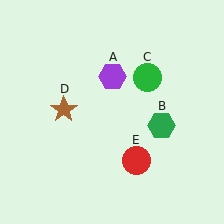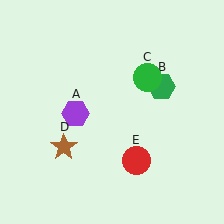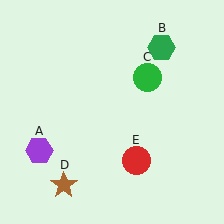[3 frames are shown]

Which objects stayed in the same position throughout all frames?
Green circle (object C) and red circle (object E) remained stationary.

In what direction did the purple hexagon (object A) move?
The purple hexagon (object A) moved down and to the left.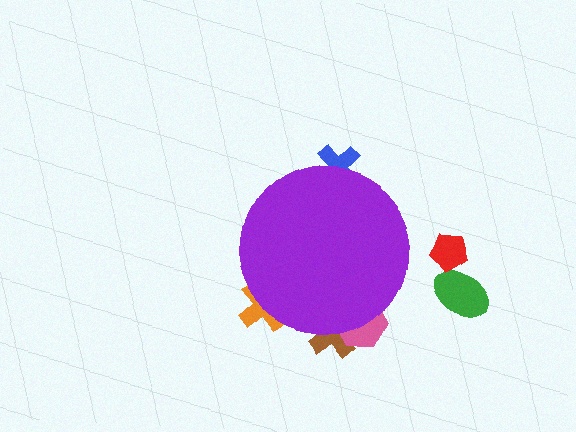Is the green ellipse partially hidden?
No, the green ellipse is fully visible.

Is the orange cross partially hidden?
Yes, the orange cross is partially hidden behind the purple circle.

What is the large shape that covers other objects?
A purple circle.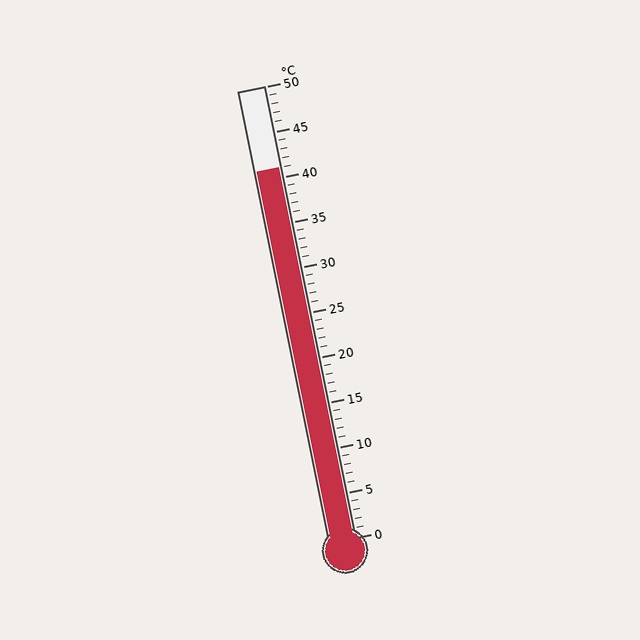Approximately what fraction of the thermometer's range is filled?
The thermometer is filled to approximately 80% of its range.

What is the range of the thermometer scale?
The thermometer scale ranges from 0°C to 50°C.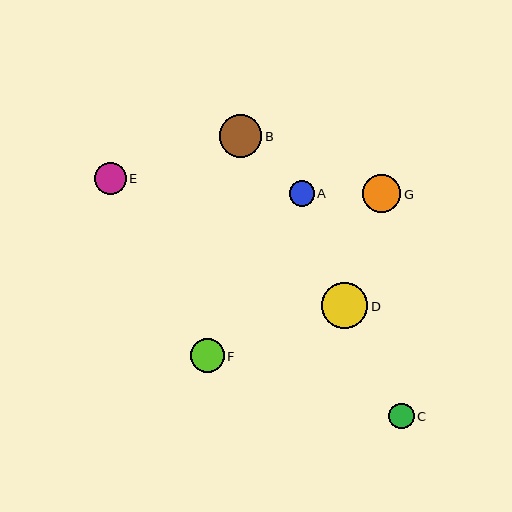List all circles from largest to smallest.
From largest to smallest: D, B, G, F, E, A, C.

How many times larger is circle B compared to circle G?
Circle B is approximately 1.1 times the size of circle G.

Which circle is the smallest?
Circle C is the smallest with a size of approximately 25 pixels.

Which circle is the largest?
Circle D is the largest with a size of approximately 46 pixels.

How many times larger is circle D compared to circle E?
Circle D is approximately 1.4 times the size of circle E.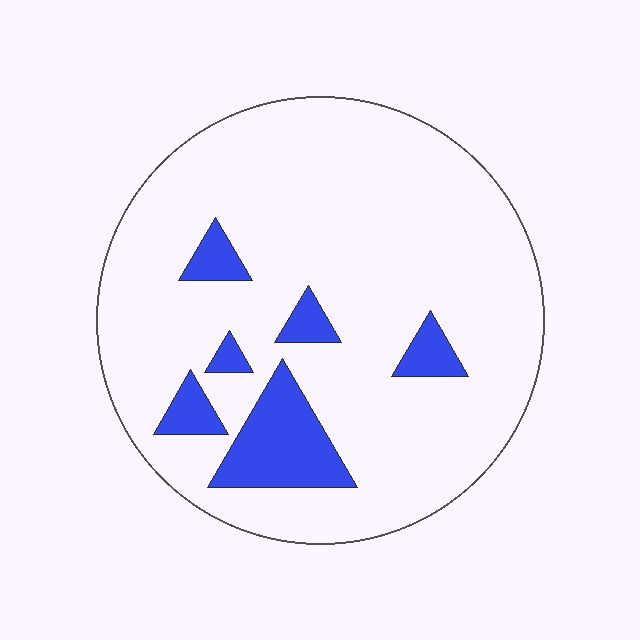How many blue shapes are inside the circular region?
6.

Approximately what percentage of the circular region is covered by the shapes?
Approximately 15%.